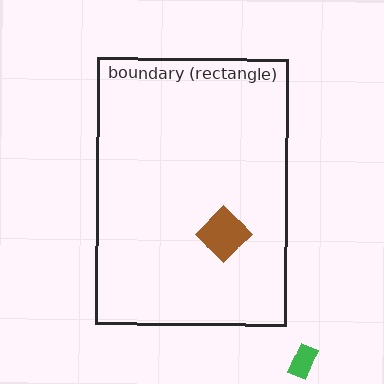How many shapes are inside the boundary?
1 inside, 1 outside.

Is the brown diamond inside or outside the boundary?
Inside.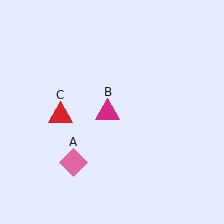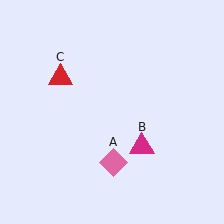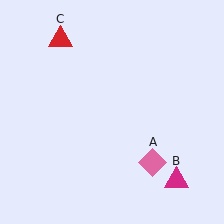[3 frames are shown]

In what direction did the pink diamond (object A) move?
The pink diamond (object A) moved right.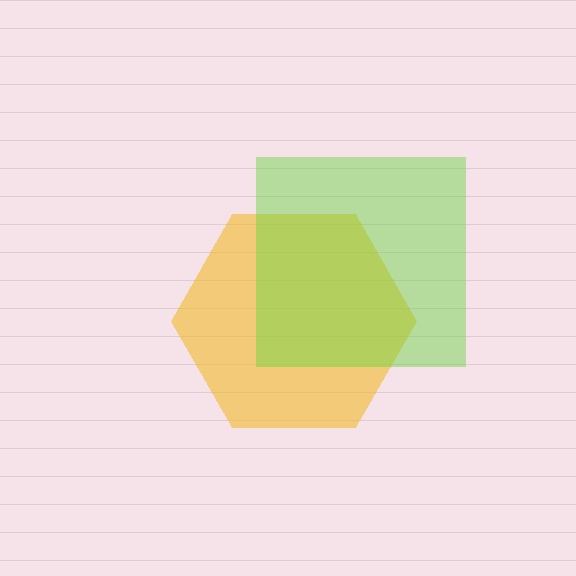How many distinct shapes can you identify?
There are 2 distinct shapes: a yellow hexagon, a lime square.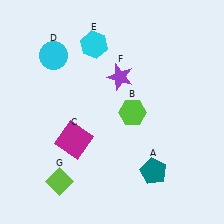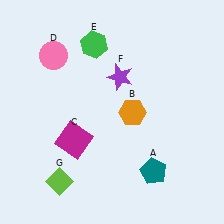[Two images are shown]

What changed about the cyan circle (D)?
In Image 1, D is cyan. In Image 2, it changed to pink.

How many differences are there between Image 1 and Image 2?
There are 3 differences between the two images.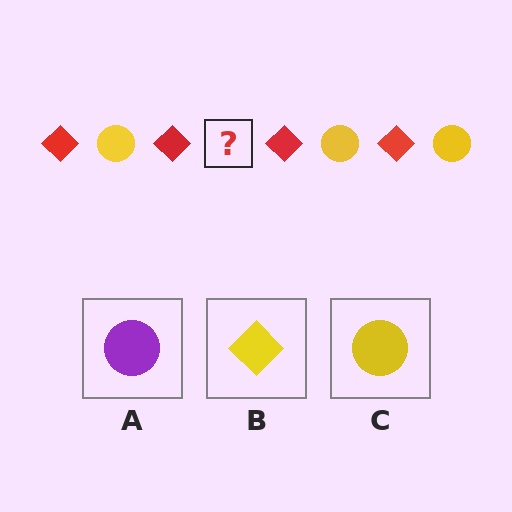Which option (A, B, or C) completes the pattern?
C.